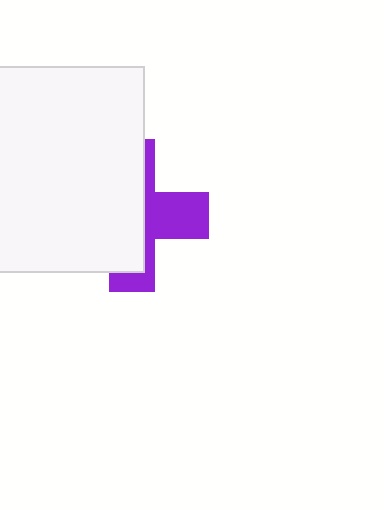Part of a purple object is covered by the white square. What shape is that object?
It is a cross.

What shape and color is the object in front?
The object in front is a white square.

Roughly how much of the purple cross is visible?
A small part of it is visible (roughly 39%).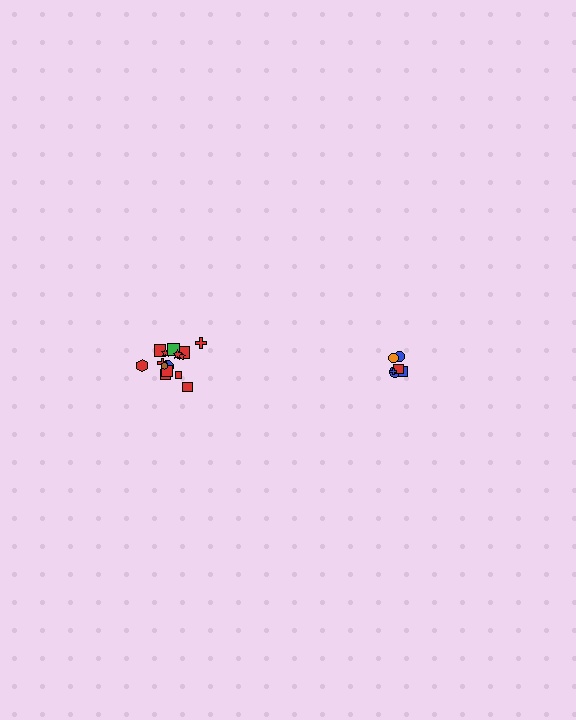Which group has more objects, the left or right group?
The left group.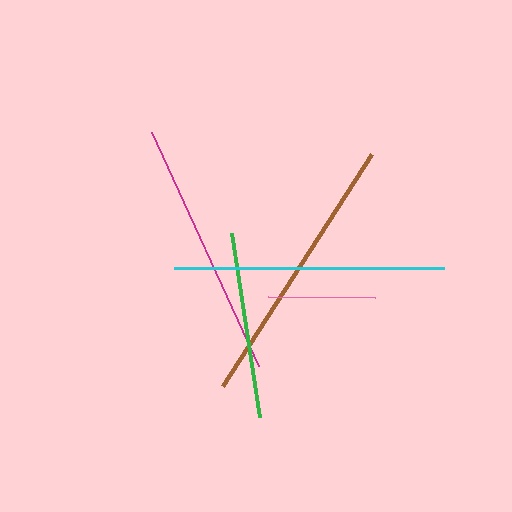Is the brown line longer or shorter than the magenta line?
The brown line is longer than the magenta line.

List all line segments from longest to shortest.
From longest to shortest: brown, cyan, magenta, green, pink.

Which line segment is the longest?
The brown line is the longest at approximately 276 pixels.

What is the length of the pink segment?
The pink segment is approximately 108 pixels long.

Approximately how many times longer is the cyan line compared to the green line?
The cyan line is approximately 1.5 times the length of the green line.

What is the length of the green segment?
The green segment is approximately 186 pixels long.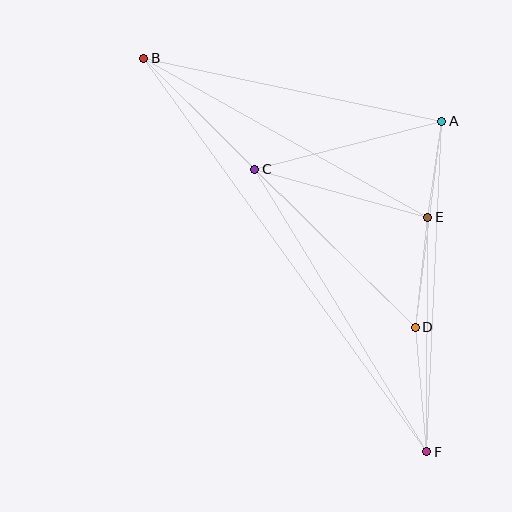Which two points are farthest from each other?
Points B and F are farthest from each other.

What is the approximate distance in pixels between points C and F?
The distance between C and F is approximately 331 pixels.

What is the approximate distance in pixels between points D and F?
The distance between D and F is approximately 125 pixels.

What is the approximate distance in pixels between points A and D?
The distance between A and D is approximately 207 pixels.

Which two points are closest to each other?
Points A and E are closest to each other.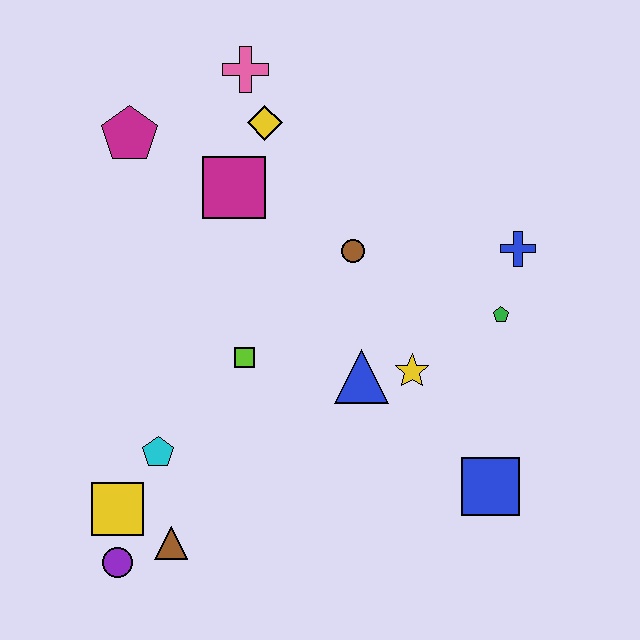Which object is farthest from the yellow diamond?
The purple circle is farthest from the yellow diamond.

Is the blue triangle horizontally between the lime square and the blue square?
Yes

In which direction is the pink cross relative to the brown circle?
The pink cross is above the brown circle.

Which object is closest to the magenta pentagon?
The magenta square is closest to the magenta pentagon.